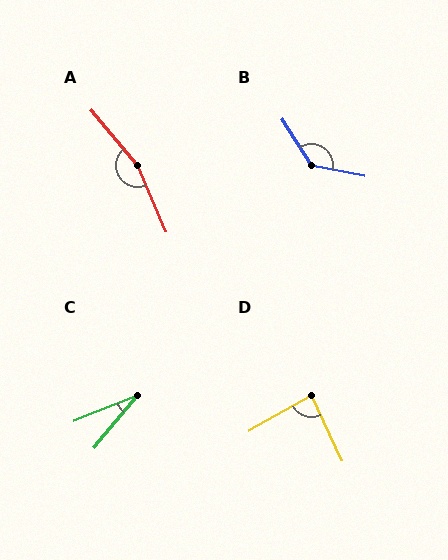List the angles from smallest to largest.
C (28°), D (86°), B (133°), A (163°).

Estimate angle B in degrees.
Approximately 133 degrees.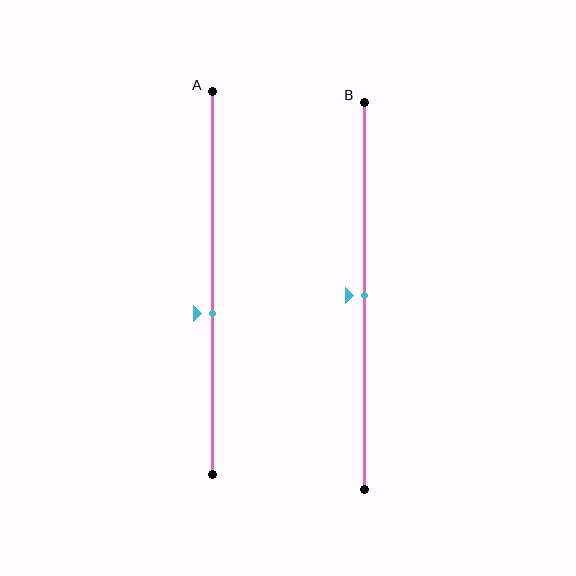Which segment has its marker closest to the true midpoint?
Segment B has its marker closest to the true midpoint.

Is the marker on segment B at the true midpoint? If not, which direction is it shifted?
Yes, the marker on segment B is at the true midpoint.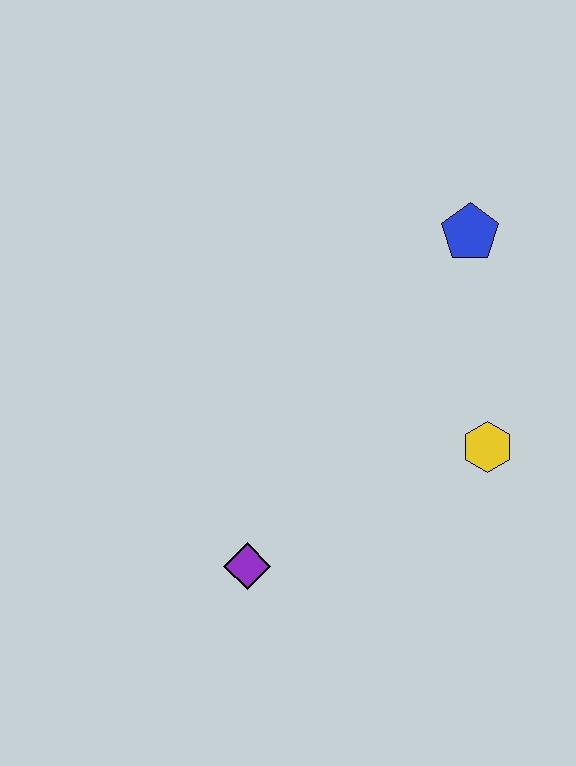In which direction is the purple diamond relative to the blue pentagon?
The purple diamond is below the blue pentagon.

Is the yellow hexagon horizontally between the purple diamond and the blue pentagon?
No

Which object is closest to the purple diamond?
The yellow hexagon is closest to the purple diamond.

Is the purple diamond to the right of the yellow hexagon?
No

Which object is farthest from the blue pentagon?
The purple diamond is farthest from the blue pentagon.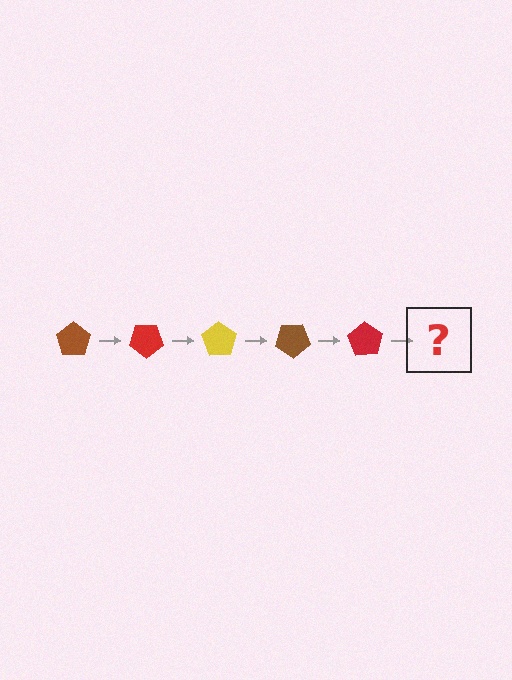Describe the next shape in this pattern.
It should be a yellow pentagon, rotated 175 degrees from the start.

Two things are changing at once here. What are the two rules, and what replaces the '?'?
The two rules are that it rotates 35 degrees each step and the color cycles through brown, red, and yellow. The '?' should be a yellow pentagon, rotated 175 degrees from the start.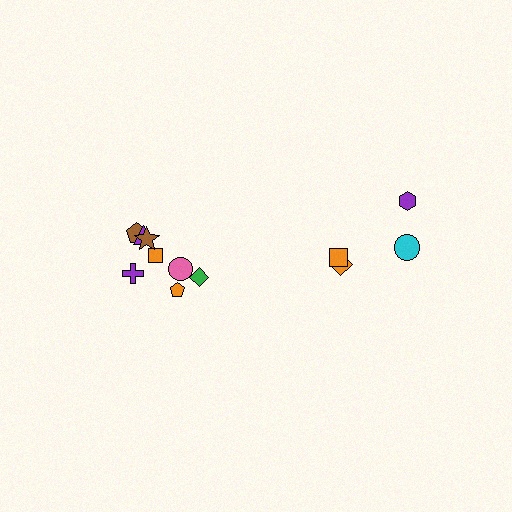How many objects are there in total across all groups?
There are 12 objects.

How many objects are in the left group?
There are 8 objects.